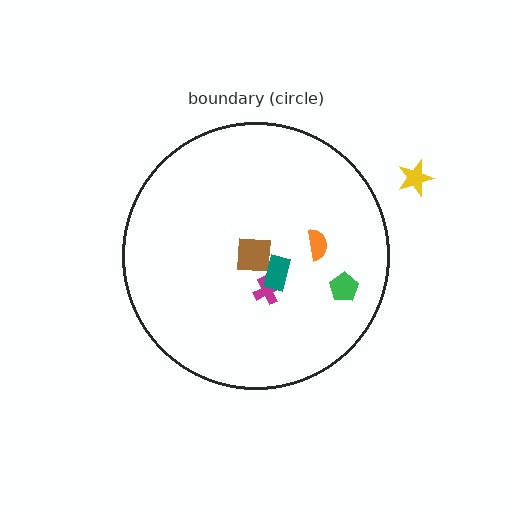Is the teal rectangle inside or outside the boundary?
Inside.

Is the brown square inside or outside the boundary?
Inside.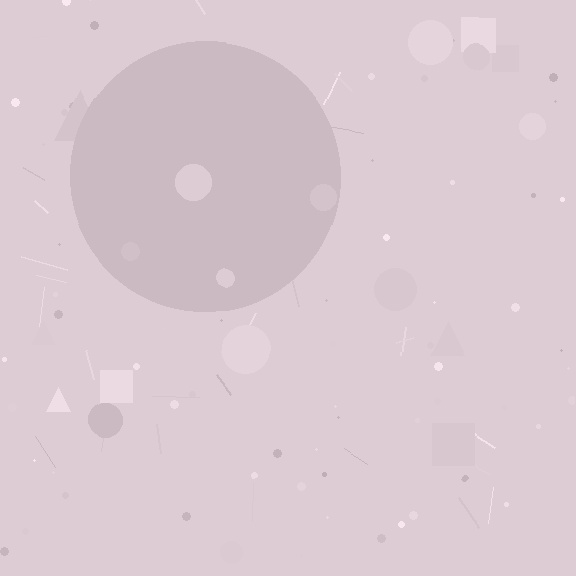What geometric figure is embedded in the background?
A circle is embedded in the background.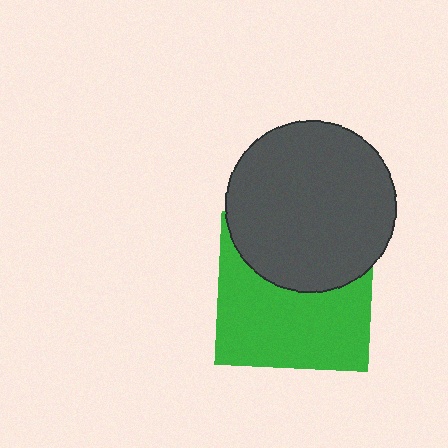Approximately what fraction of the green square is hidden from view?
Roughly 40% of the green square is hidden behind the dark gray circle.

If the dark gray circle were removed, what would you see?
You would see the complete green square.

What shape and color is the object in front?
The object in front is a dark gray circle.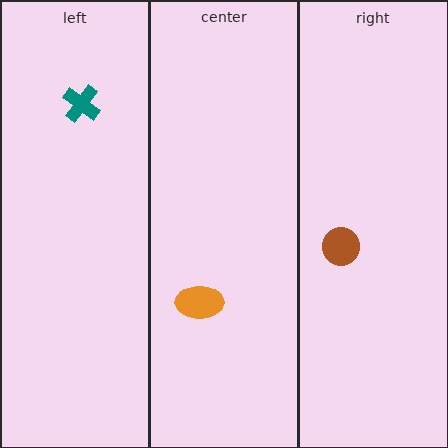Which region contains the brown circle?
The right region.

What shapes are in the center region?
The orange ellipse.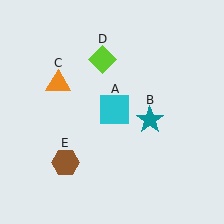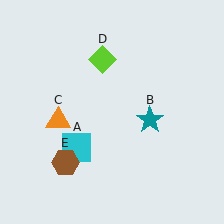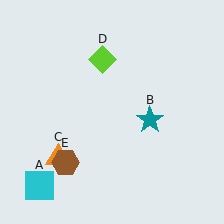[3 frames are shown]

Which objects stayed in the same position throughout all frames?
Teal star (object B) and lime diamond (object D) and brown hexagon (object E) remained stationary.